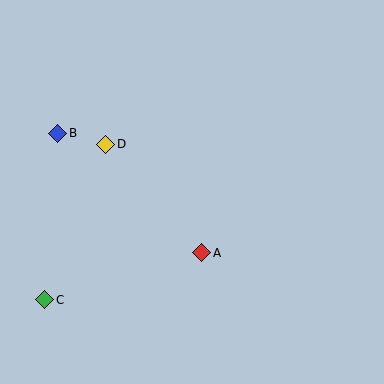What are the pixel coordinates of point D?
Point D is at (106, 144).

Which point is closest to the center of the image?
Point A at (202, 253) is closest to the center.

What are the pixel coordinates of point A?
Point A is at (202, 253).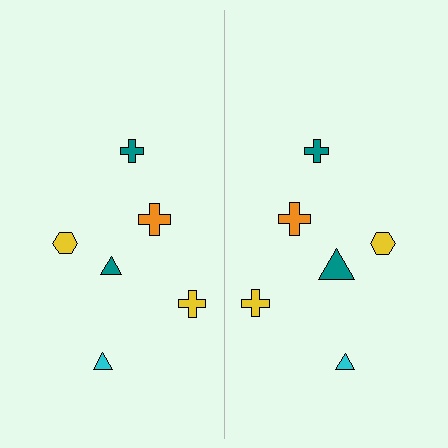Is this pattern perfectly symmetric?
No, the pattern is not perfectly symmetric. The teal triangle on the right side has a different size than its mirror counterpart.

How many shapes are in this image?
There are 12 shapes in this image.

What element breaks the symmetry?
The teal triangle on the right side has a different size than its mirror counterpart.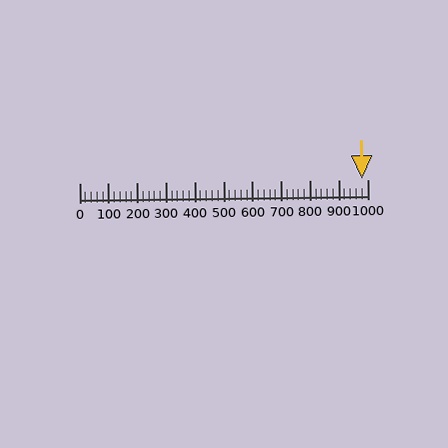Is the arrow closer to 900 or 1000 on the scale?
The arrow is closer to 1000.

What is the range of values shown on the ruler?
The ruler shows values from 0 to 1000.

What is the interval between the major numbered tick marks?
The major tick marks are spaced 100 units apart.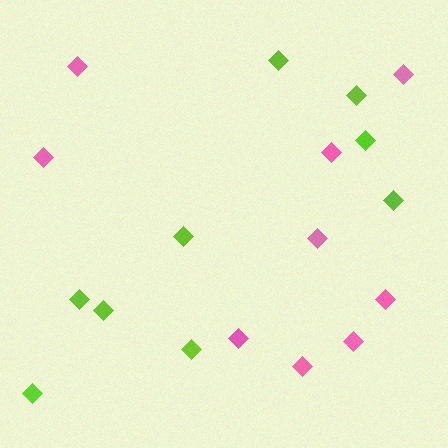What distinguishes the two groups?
There are 2 groups: one group of lime diamonds (9) and one group of pink diamonds (9).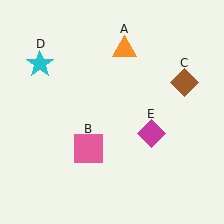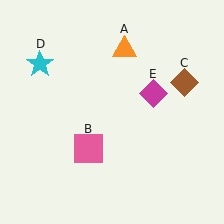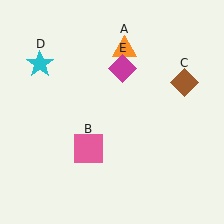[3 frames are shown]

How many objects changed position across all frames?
1 object changed position: magenta diamond (object E).